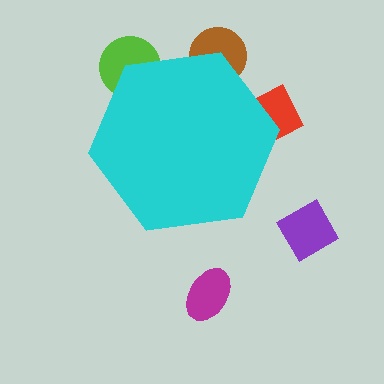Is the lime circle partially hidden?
Yes, the lime circle is partially hidden behind the cyan hexagon.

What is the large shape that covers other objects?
A cyan hexagon.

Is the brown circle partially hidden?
Yes, the brown circle is partially hidden behind the cyan hexagon.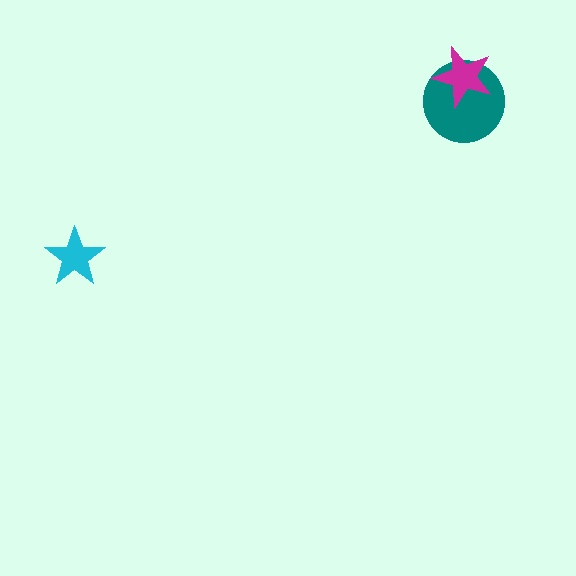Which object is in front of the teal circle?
The magenta star is in front of the teal circle.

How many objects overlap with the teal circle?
1 object overlaps with the teal circle.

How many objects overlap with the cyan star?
0 objects overlap with the cyan star.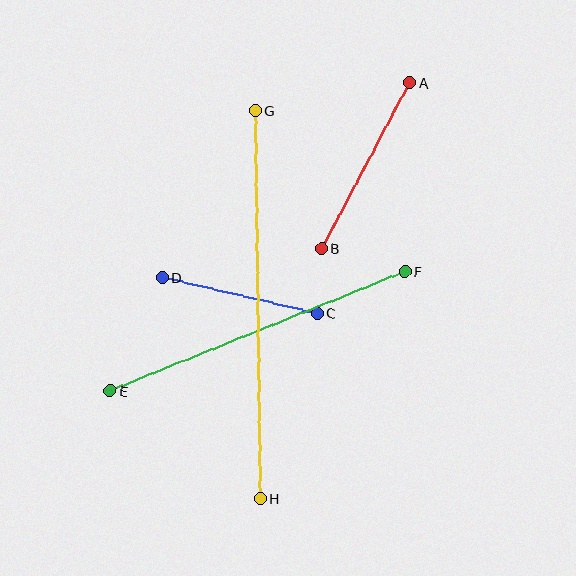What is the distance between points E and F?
The distance is approximately 318 pixels.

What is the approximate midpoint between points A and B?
The midpoint is at approximately (366, 165) pixels.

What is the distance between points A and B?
The distance is approximately 188 pixels.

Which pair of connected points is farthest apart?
Points G and H are farthest apart.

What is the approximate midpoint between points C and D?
The midpoint is at approximately (240, 295) pixels.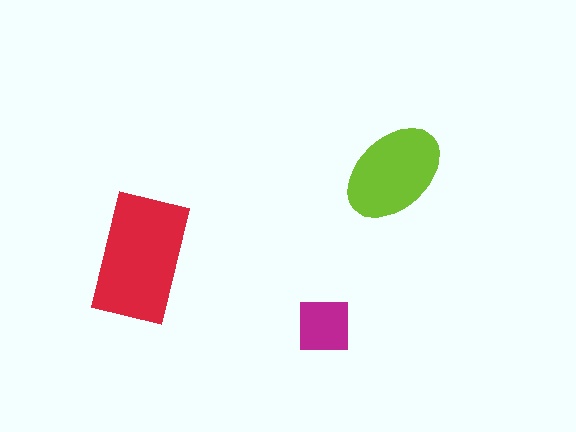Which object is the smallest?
The magenta square.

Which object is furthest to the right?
The lime ellipse is rightmost.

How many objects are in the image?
There are 3 objects in the image.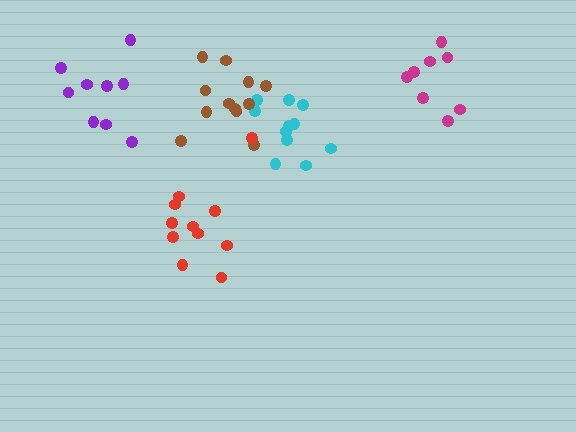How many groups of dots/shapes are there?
There are 5 groups.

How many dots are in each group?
Group 1: 11 dots, Group 2: 9 dots, Group 3: 12 dots, Group 4: 11 dots, Group 5: 8 dots (51 total).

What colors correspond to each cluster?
The clusters are colored: cyan, purple, brown, red, magenta.